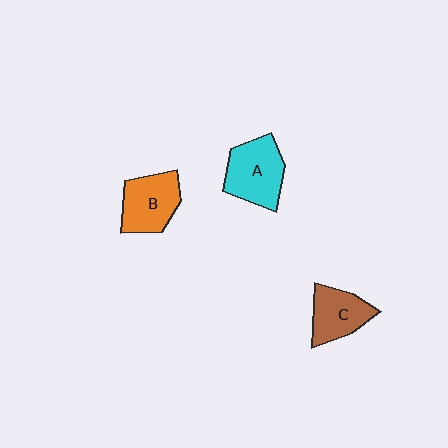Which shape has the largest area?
Shape A (cyan).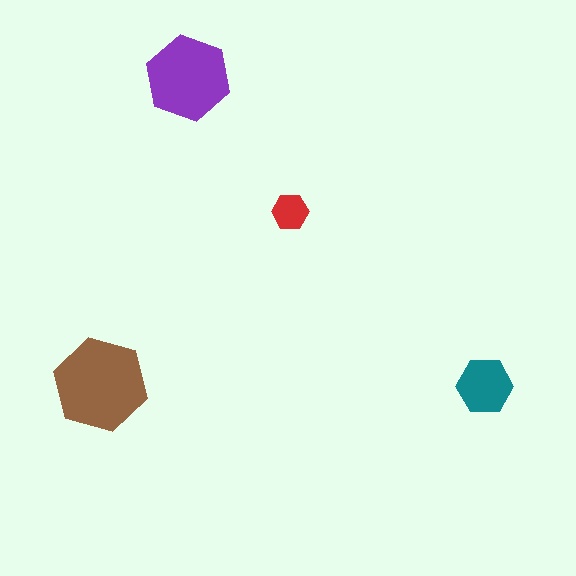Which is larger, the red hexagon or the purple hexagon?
The purple one.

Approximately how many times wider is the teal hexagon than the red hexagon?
About 1.5 times wider.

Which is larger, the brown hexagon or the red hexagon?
The brown one.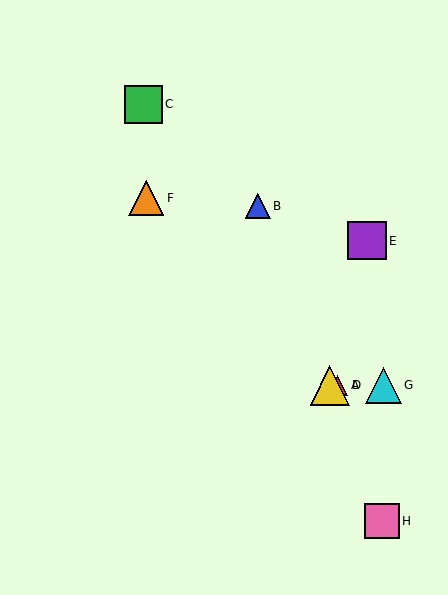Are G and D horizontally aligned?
Yes, both are at y≈385.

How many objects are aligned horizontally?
3 objects (A, D, G) are aligned horizontally.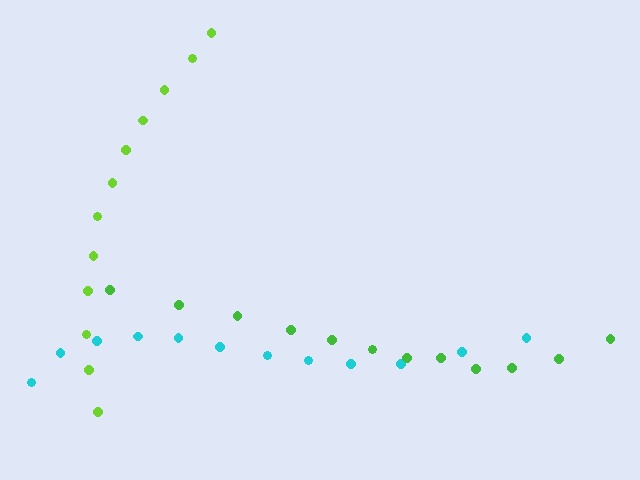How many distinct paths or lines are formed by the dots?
There are 3 distinct paths.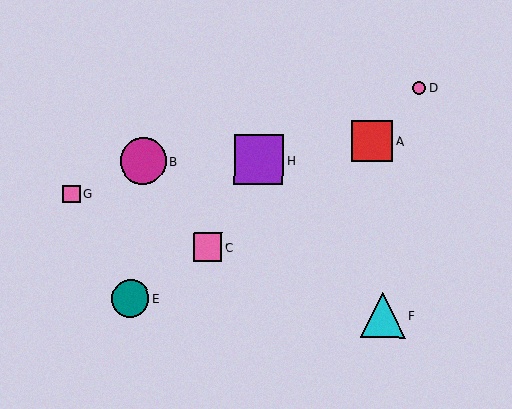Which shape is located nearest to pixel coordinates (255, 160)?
The purple square (labeled H) at (259, 160) is nearest to that location.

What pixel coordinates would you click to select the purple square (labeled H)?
Click at (259, 160) to select the purple square H.